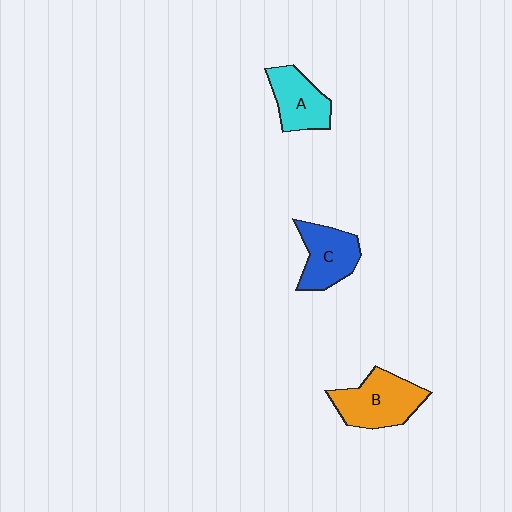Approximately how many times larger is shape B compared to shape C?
Approximately 1.2 times.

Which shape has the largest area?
Shape B (orange).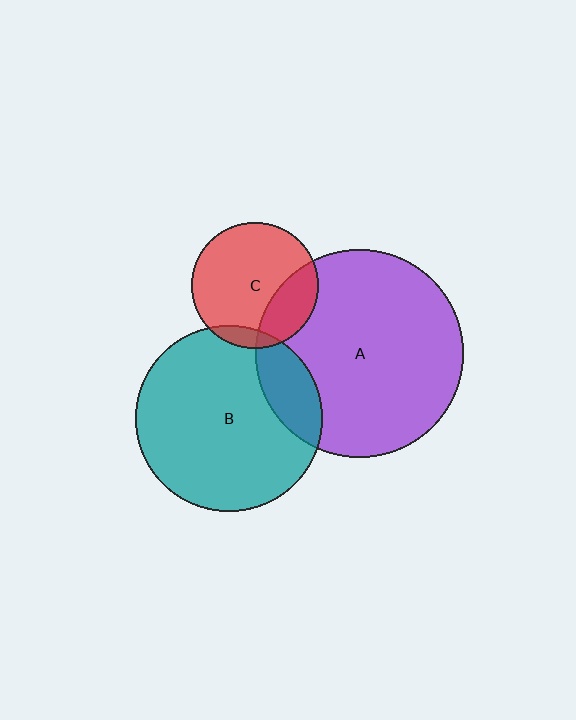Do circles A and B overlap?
Yes.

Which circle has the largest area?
Circle A (purple).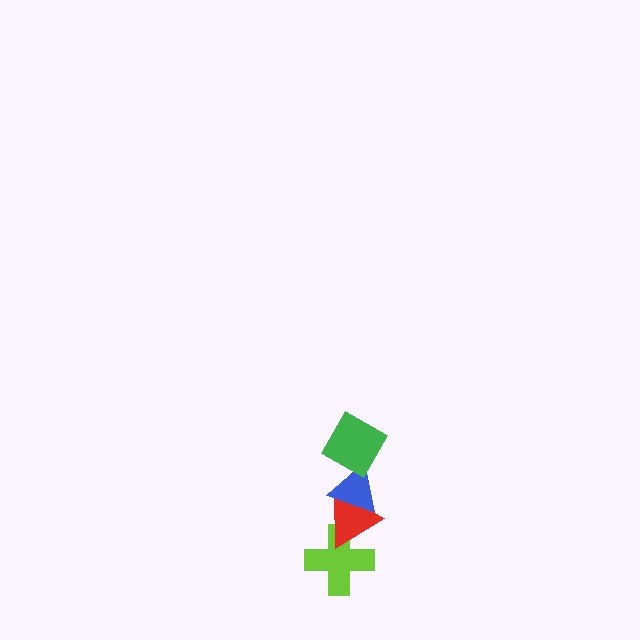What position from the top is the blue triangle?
The blue triangle is 2nd from the top.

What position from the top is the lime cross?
The lime cross is 4th from the top.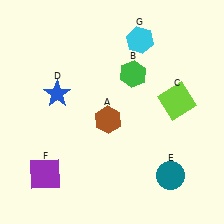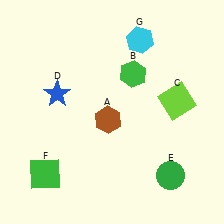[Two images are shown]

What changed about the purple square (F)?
In Image 1, F is purple. In Image 2, it changed to green.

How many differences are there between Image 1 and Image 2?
There are 2 differences between the two images.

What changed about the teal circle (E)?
In Image 1, E is teal. In Image 2, it changed to green.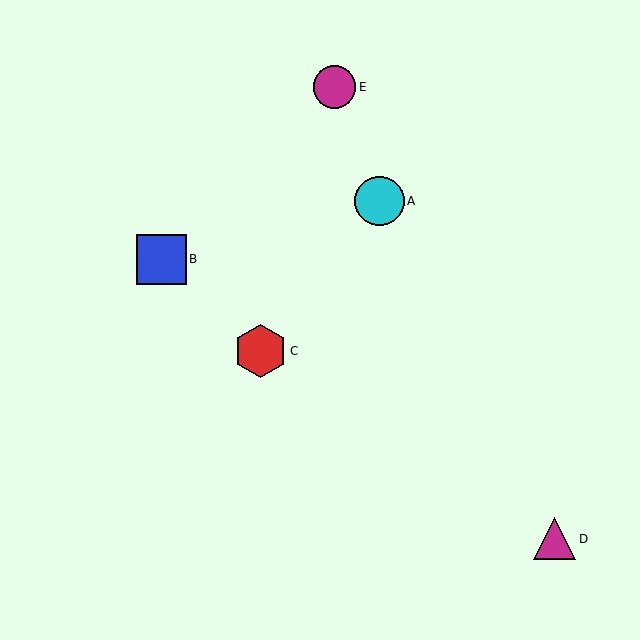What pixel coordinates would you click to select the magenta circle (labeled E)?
Click at (335, 87) to select the magenta circle E.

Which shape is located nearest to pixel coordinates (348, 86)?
The magenta circle (labeled E) at (335, 87) is nearest to that location.